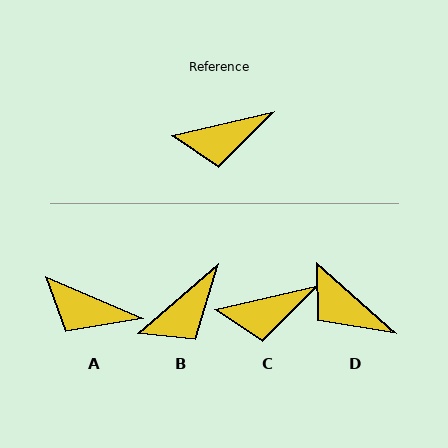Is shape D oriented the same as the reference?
No, it is off by about 54 degrees.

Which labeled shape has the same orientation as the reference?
C.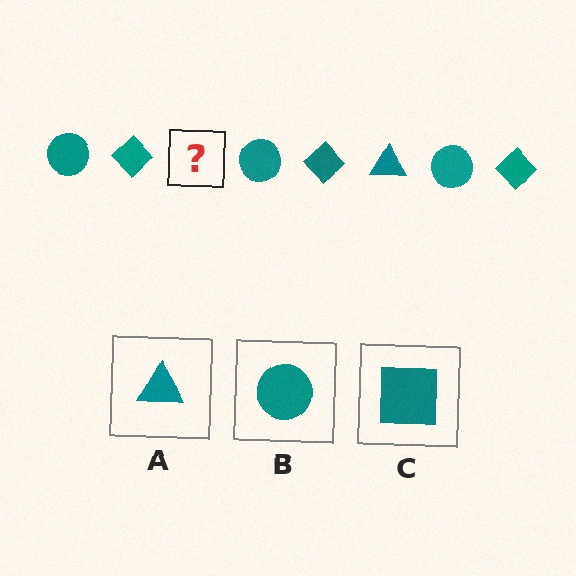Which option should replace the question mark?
Option A.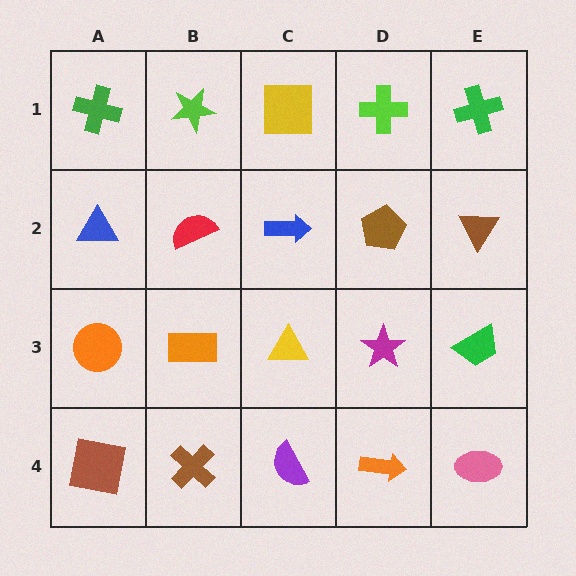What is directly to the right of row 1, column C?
A lime cross.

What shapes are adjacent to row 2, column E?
A green cross (row 1, column E), a green trapezoid (row 3, column E), a brown pentagon (row 2, column D).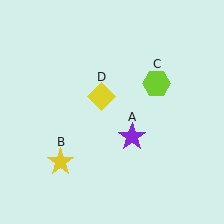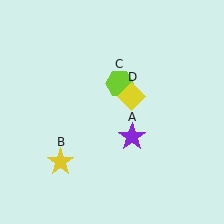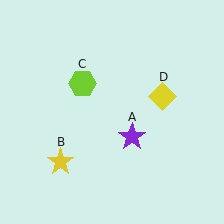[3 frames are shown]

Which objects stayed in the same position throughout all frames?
Purple star (object A) and yellow star (object B) remained stationary.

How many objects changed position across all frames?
2 objects changed position: lime hexagon (object C), yellow diamond (object D).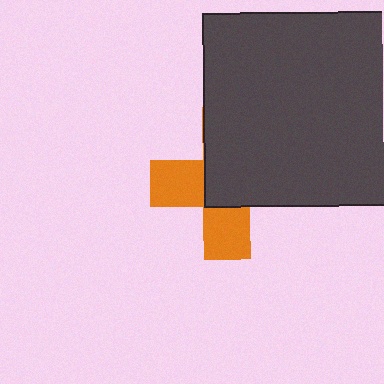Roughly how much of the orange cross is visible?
A small part of it is visible (roughly 41%).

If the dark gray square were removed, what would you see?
You would see the complete orange cross.